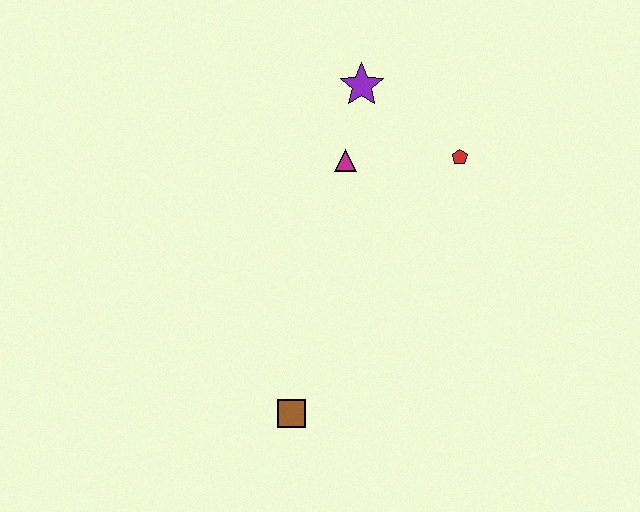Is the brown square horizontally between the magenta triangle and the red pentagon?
No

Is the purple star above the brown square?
Yes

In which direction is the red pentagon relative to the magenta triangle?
The red pentagon is to the right of the magenta triangle.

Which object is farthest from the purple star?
The brown square is farthest from the purple star.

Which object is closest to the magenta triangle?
The purple star is closest to the magenta triangle.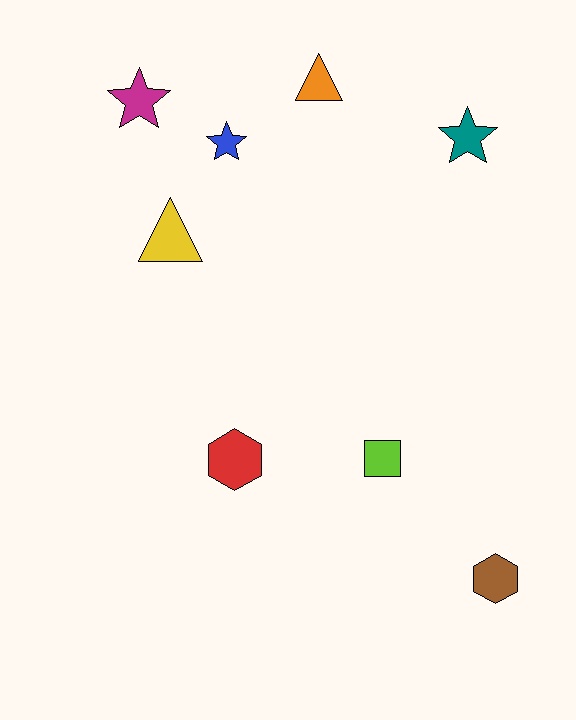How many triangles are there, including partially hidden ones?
There are 2 triangles.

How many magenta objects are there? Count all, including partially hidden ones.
There is 1 magenta object.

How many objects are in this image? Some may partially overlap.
There are 8 objects.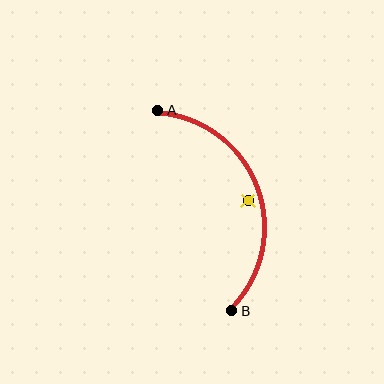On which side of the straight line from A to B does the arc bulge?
The arc bulges to the right of the straight line connecting A and B.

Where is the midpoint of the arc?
The arc midpoint is the point on the curve farthest from the straight line joining A and B. It sits to the right of that line.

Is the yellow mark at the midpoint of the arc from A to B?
No — the yellow mark does not lie on the arc at all. It sits slightly inside the curve.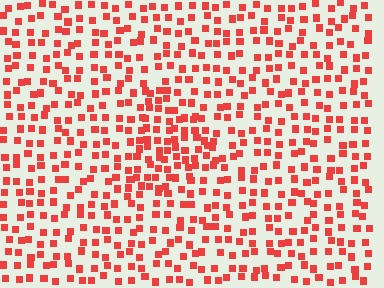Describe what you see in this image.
The image contains small red elements arranged at two different densities. A triangle-shaped region is visible where the elements are more densely packed than the surrounding area.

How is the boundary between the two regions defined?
The boundary is defined by a change in element density (approximately 1.7x ratio). All elements are the same color, size, and shape.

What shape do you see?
I see a triangle.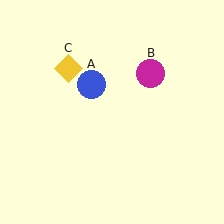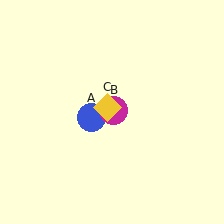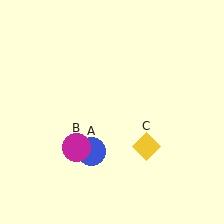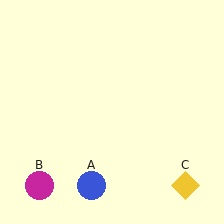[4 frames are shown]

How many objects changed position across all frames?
3 objects changed position: blue circle (object A), magenta circle (object B), yellow diamond (object C).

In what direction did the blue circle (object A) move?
The blue circle (object A) moved down.